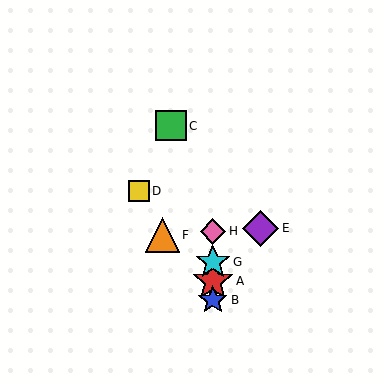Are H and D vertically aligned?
No, H is at x≈213 and D is at x≈139.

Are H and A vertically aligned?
Yes, both are at x≈213.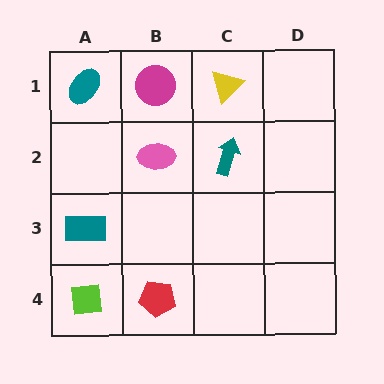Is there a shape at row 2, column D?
No, that cell is empty.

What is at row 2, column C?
A teal arrow.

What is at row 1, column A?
A teal ellipse.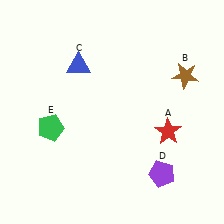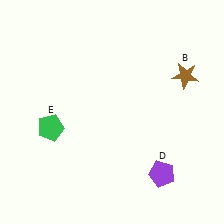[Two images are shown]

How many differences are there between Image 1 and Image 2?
There are 2 differences between the two images.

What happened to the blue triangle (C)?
The blue triangle (C) was removed in Image 2. It was in the top-left area of Image 1.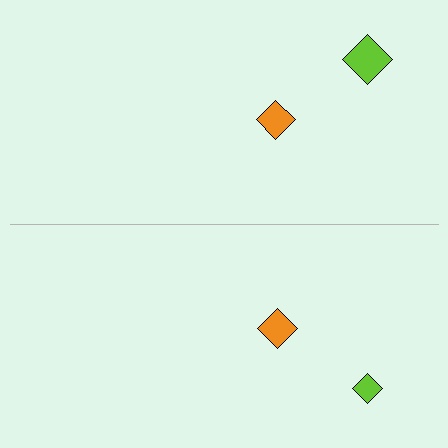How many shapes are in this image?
There are 4 shapes in this image.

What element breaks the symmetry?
The lime diamond on the bottom side has a different size than its mirror counterpart.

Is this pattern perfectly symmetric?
No, the pattern is not perfectly symmetric. The lime diamond on the bottom side has a different size than its mirror counterpart.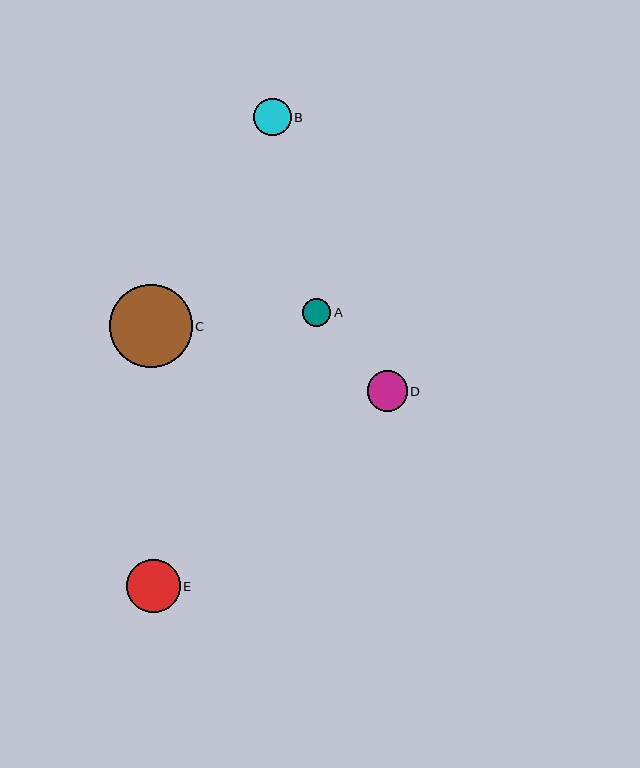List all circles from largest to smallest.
From largest to smallest: C, E, D, B, A.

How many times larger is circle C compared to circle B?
Circle C is approximately 2.2 times the size of circle B.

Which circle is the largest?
Circle C is the largest with a size of approximately 82 pixels.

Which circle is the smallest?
Circle A is the smallest with a size of approximately 28 pixels.